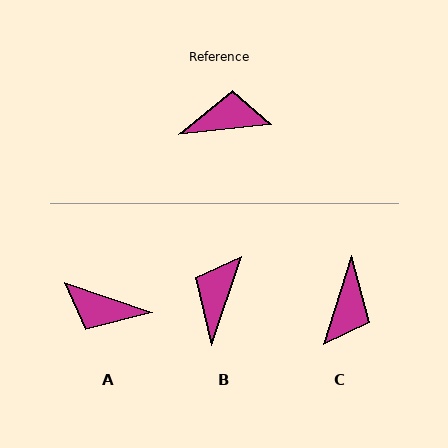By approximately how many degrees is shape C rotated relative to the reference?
Approximately 114 degrees clockwise.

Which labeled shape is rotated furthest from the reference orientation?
A, about 155 degrees away.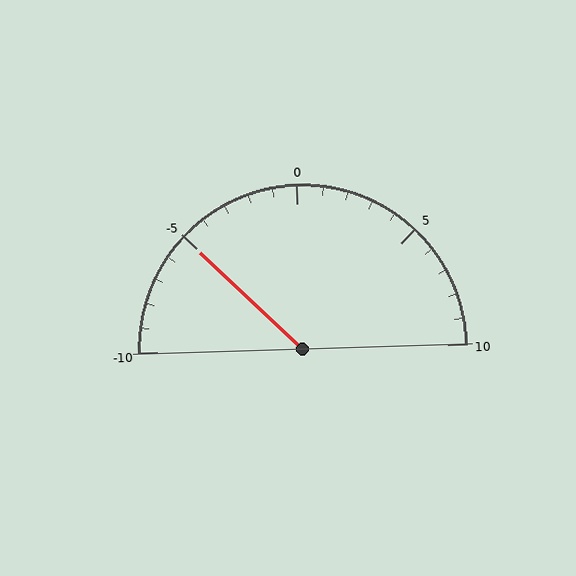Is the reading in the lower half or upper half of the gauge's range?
The reading is in the lower half of the range (-10 to 10).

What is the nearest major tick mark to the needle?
The nearest major tick mark is -5.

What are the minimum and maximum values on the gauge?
The gauge ranges from -10 to 10.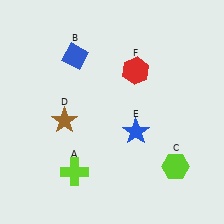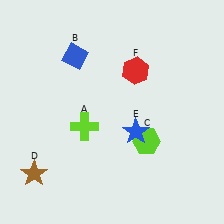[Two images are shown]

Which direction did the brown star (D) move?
The brown star (D) moved down.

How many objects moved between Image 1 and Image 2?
3 objects moved between the two images.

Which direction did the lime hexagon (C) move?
The lime hexagon (C) moved left.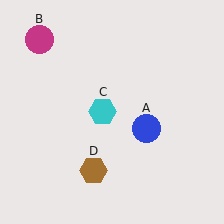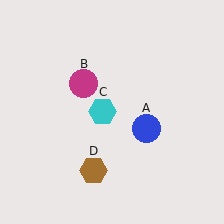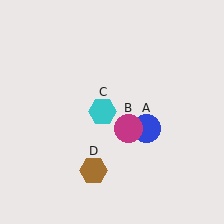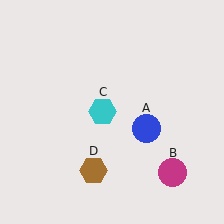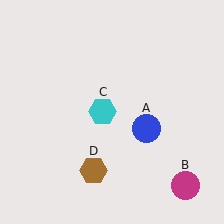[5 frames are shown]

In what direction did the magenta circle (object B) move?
The magenta circle (object B) moved down and to the right.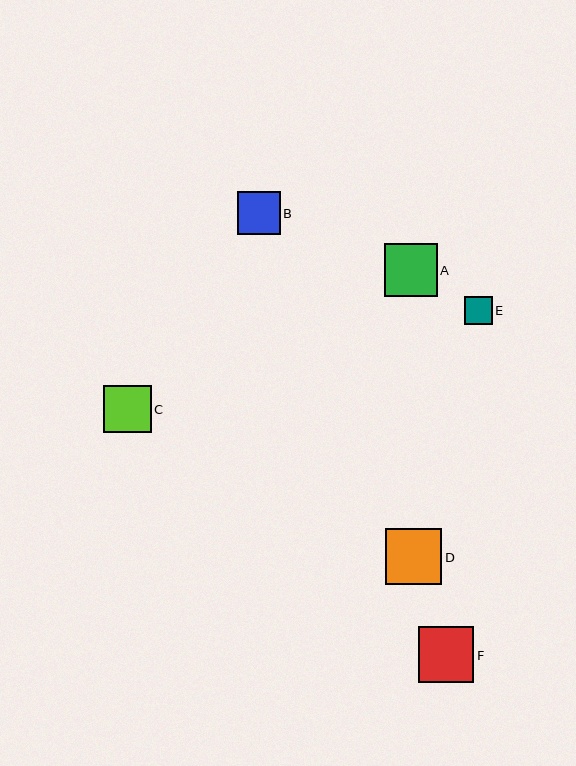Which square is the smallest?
Square E is the smallest with a size of approximately 28 pixels.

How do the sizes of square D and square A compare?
Square D and square A are approximately the same size.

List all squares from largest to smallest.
From largest to smallest: D, F, A, C, B, E.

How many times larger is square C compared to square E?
Square C is approximately 1.7 times the size of square E.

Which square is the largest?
Square D is the largest with a size of approximately 56 pixels.